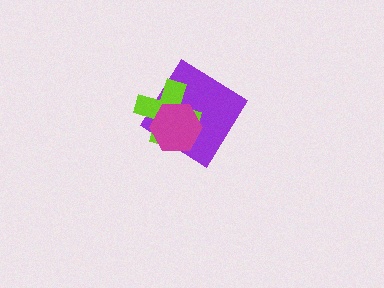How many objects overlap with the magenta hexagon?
2 objects overlap with the magenta hexagon.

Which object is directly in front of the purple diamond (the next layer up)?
The lime cross is directly in front of the purple diamond.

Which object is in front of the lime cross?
The magenta hexagon is in front of the lime cross.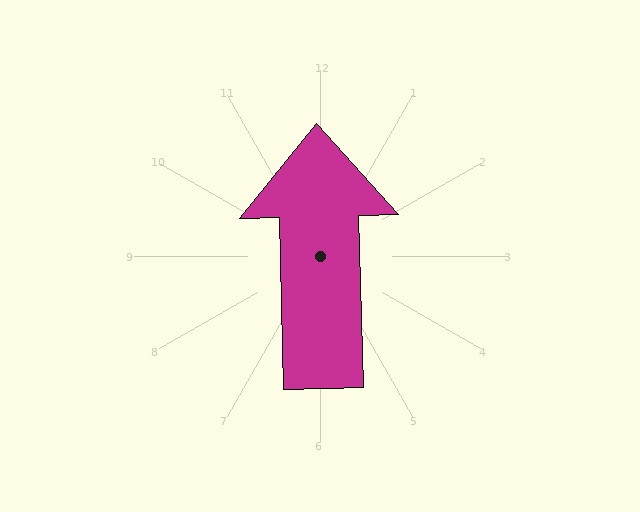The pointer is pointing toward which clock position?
Roughly 12 o'clock.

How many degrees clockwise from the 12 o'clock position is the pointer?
Approximately 359 degrees.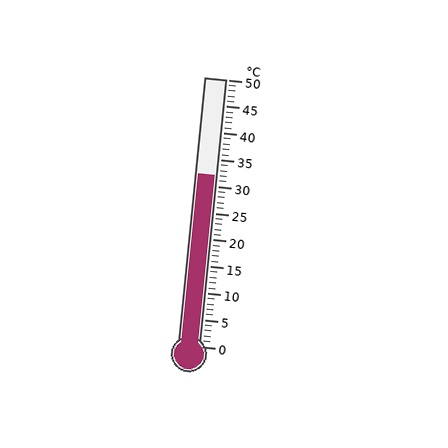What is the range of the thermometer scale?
The thermometer scale ranges from 0°C to 50°C.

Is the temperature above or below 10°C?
The temperature is above 10°C.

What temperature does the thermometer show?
The thermometer shows approximately 32°C.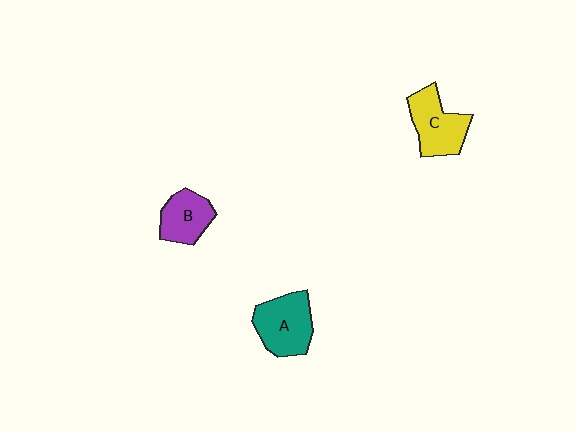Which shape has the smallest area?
Shape B (purple).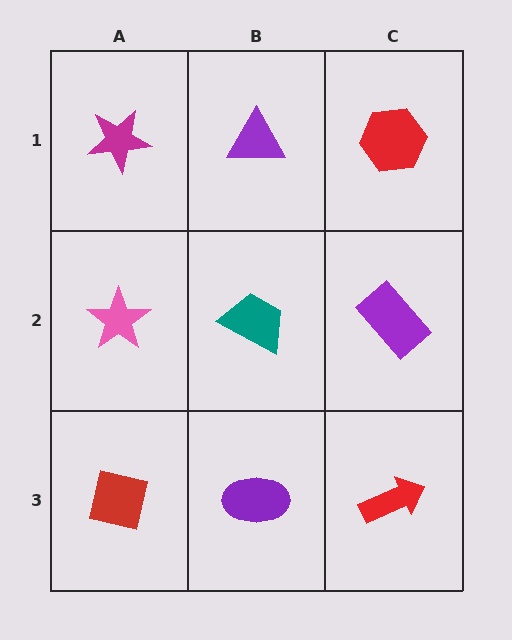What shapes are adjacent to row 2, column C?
A red hexagon (row 1, column C), a red arrow (row 3, column C), a teal trapezoid (row 2, column B).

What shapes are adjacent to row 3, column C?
A purple rectangle (row 2, column C), a purple ellipse (row 3, column B).